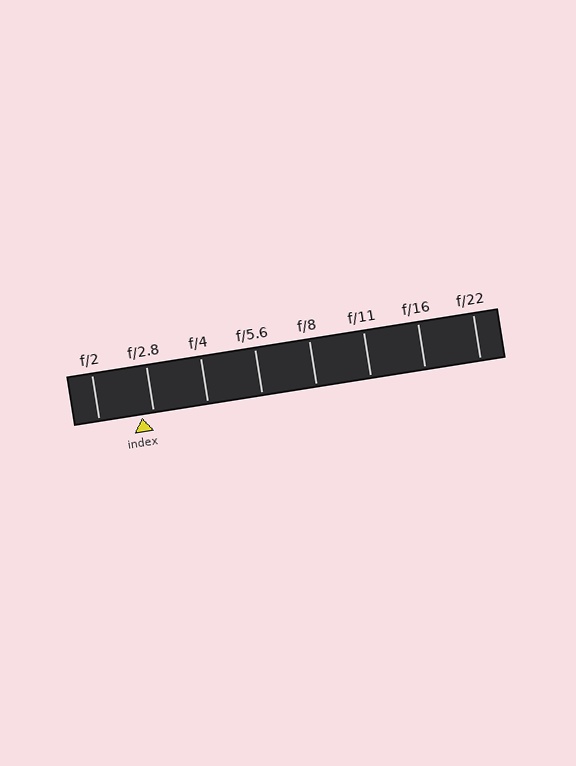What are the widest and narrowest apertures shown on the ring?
The widest aperture shown is f/2 and the narrowest is f/22.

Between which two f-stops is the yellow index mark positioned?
The index mark is between f/2 and f/2.8.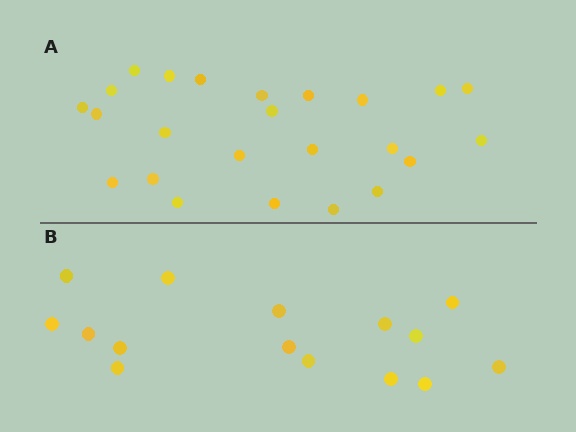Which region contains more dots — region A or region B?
Region A (the top region) has more dots.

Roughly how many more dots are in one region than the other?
Region A has roughly 8 or so more dots than region B.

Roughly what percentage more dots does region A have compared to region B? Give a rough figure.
About 60% more.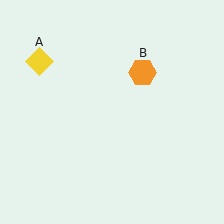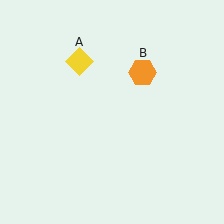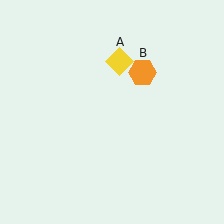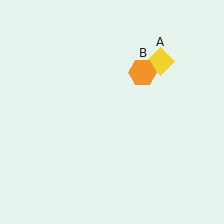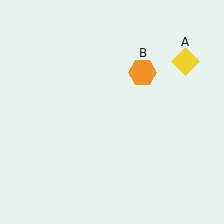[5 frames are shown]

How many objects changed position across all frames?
1 object changed position: yellow diamond (object A).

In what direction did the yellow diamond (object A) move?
The yellow diamond (object A) moved right.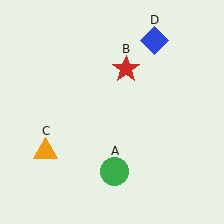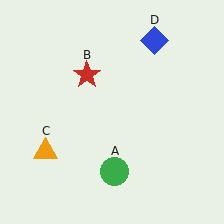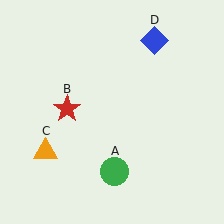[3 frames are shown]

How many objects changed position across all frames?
1 object changed position: red star (object B).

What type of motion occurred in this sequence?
The red star (object B) rotated counterclockwise around the center of the scene.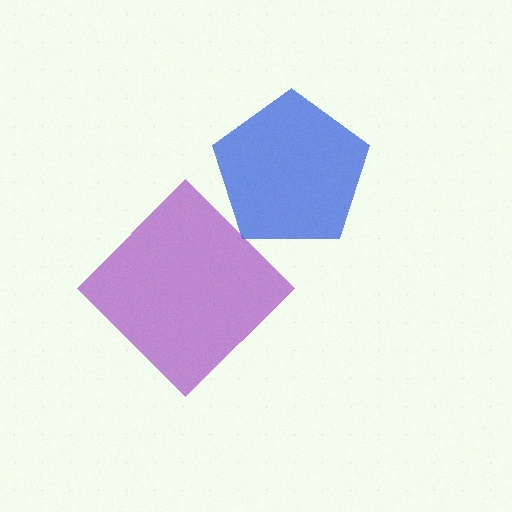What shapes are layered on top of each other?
The layered shapes are: a purple diamond, a blue pentagon.